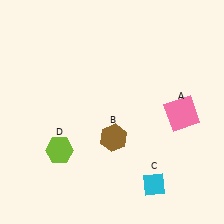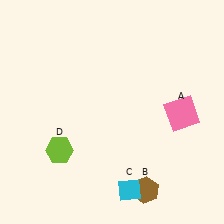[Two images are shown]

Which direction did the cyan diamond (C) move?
The cyan diamond (C) moved left.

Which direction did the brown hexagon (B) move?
The brown hexagon (B) moved down.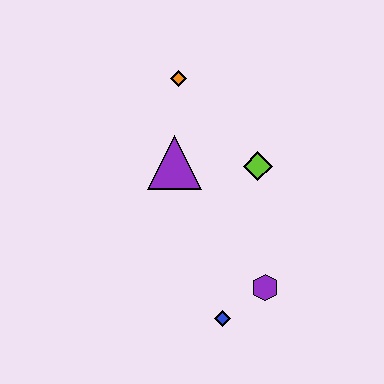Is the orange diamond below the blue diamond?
No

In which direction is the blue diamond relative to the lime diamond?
The blue diamond is below the lime diamond.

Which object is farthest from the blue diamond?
The orange diamond is farthest from the blue diamond.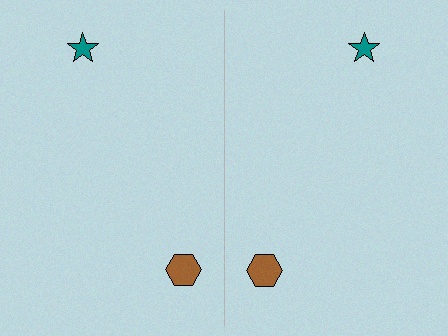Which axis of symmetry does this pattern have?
The pattern has a vertical axis of symmetry running through the center of the image.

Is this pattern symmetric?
Yes, this pattern has bilateral (reflection) symmetry.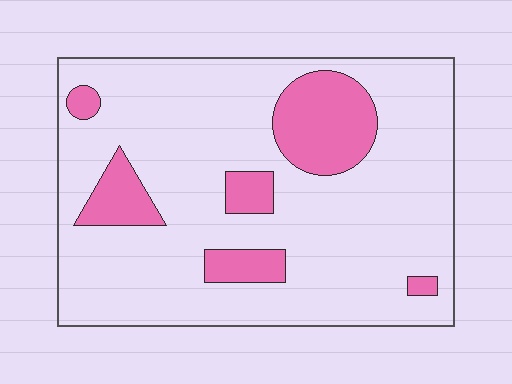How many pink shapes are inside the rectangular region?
6.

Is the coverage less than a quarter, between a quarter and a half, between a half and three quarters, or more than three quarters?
Less than a quarter.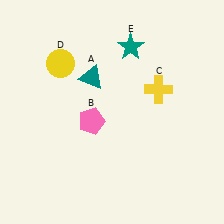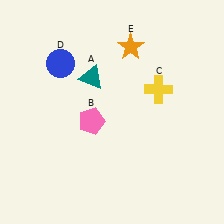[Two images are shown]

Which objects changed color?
D changed from yellow to blue. E changed from teal to orange.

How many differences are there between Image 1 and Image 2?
There are 2 differences between the two images.